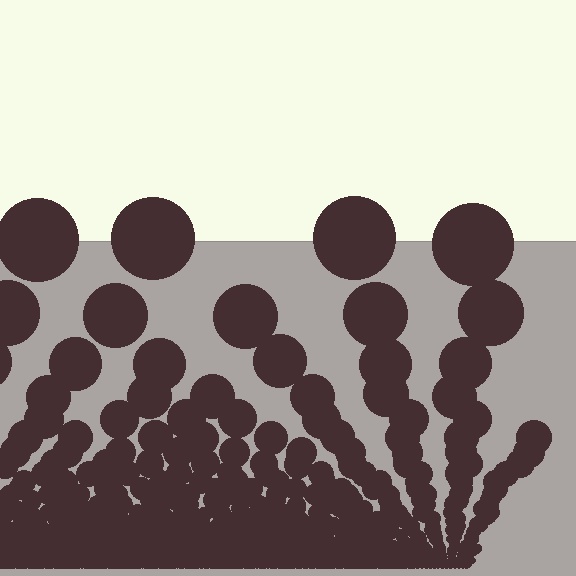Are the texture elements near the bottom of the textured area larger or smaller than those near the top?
Smaller. The gradient is inverted — elements near the bottom are smaller and denser.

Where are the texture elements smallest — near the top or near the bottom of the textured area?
Near the bottom.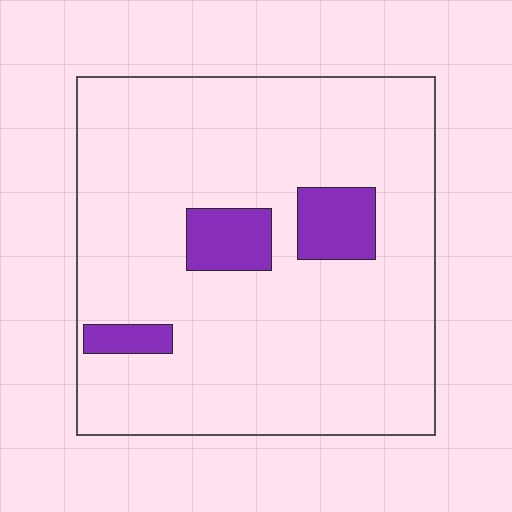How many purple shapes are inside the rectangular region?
3.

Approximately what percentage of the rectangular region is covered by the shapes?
Approximately 10%.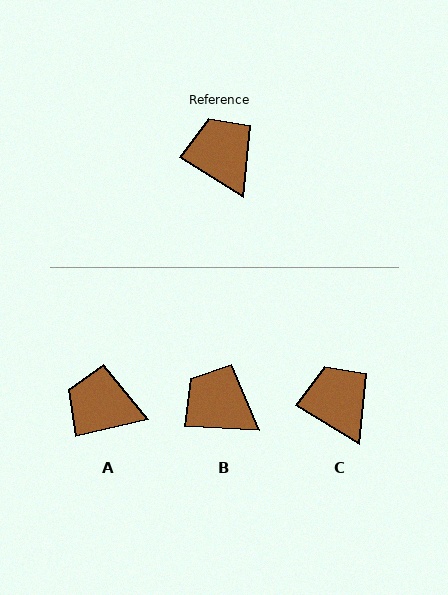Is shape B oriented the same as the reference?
No, it is off by about 29 degrees.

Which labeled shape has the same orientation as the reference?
C.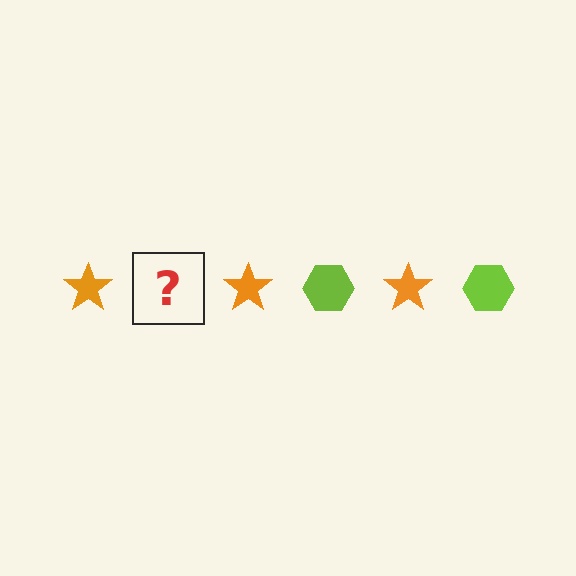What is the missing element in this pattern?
The missing element is a lime hexagon.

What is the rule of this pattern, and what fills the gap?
The rule is that the pattern alternates between orange star and lime hexagon. The gap should be filled with a lime hexagon.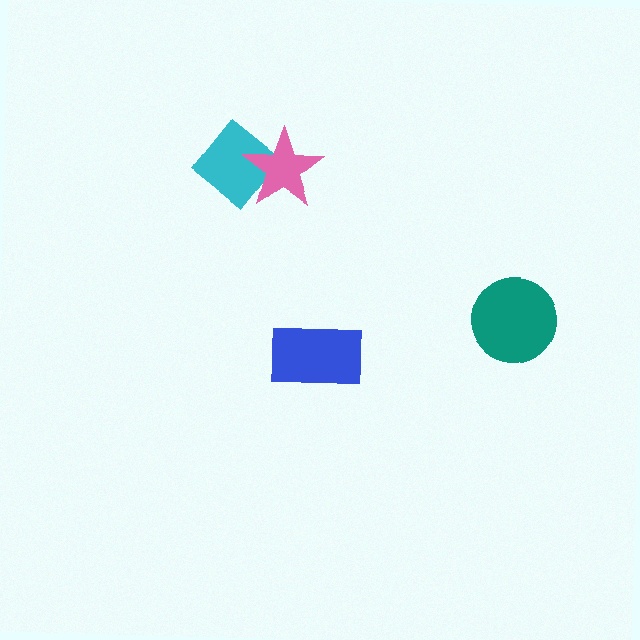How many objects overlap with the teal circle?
0 objects overlap with the teal circle.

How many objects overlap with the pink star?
1 object overlaps with the pink star.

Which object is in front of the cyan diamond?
The pink star is in front of the cyan diamond.